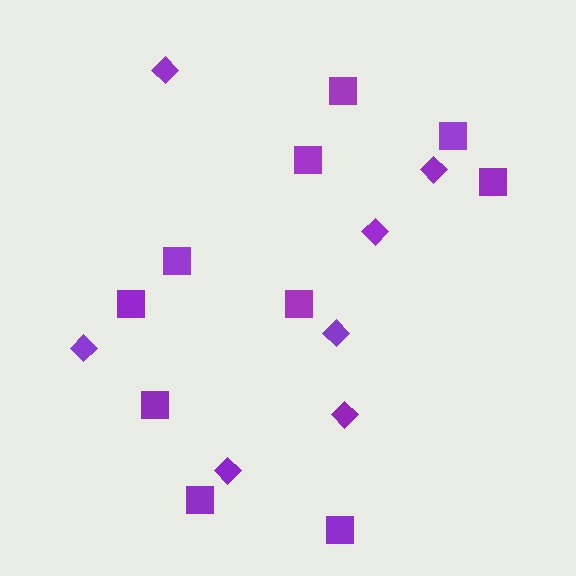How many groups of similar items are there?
There are 2 groups: one group of diamonds (7) and one group of squares (10).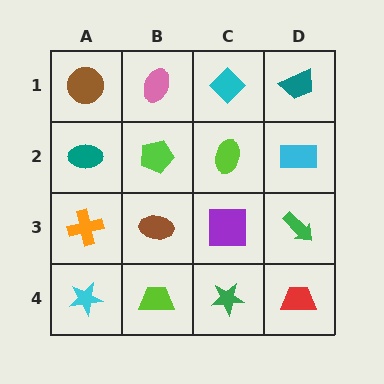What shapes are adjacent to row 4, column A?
An orange cross (row 3, column A), a lime trapezoid (row 4, column B).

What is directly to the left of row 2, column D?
A lime ellipse.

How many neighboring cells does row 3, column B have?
4.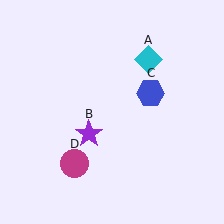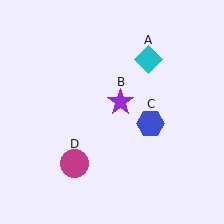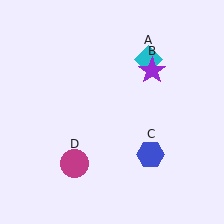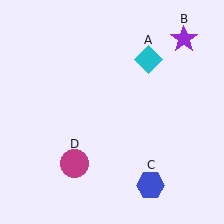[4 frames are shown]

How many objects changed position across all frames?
2 objects changed position: purple star (object B), blue hexagon (object C).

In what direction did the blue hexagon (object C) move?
The blue hexagon (object C) moved down.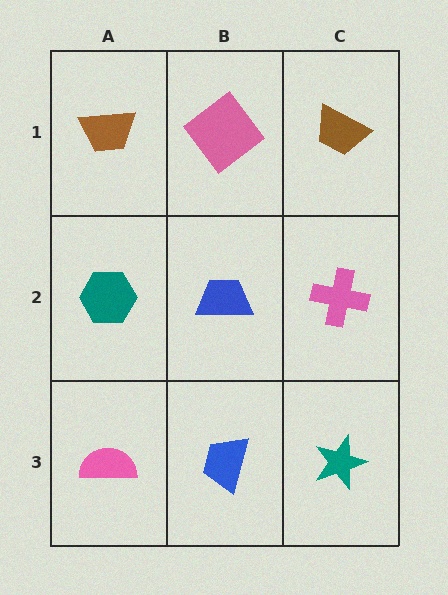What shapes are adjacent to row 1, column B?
A blue trapezoid (row 2, column B), a brown trapezoid (row 1, column A), a brown trapezoid (row 1, column C).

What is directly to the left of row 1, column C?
A pink diamond.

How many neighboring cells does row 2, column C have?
3.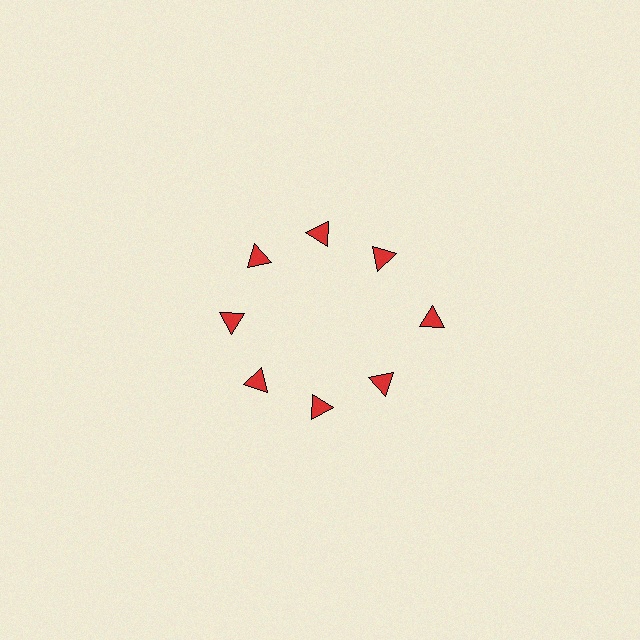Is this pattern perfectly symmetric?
No. The 8 red triangles are arranged in a ring, but one element near the 3 o'clock position is pushed outward from the center, breaking the 8-fold rotational symmetry.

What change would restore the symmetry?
The symmetry would be restored by moving it inward, back onto the ring so that all 8 triangles sit at equal angles and equal distance from the center.